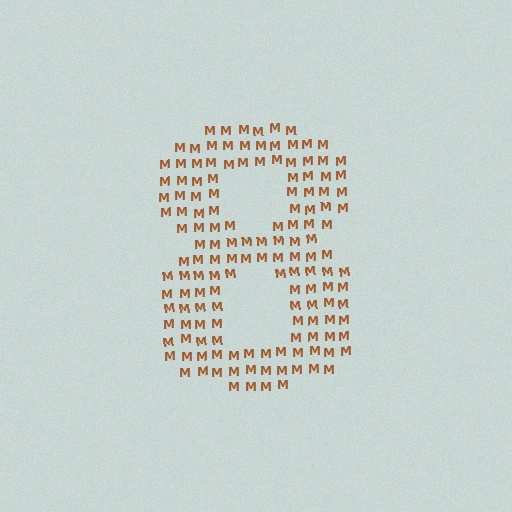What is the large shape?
The large shape is the digit 8.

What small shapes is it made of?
It is made of small letter M's.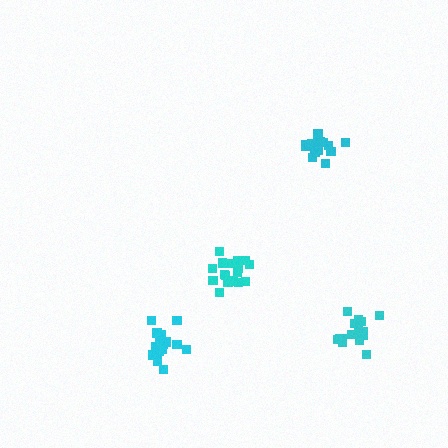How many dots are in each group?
Group 1: 15 dots, Group 2: 18 dots, Group 3: 18 dots, Group 4: 19 dots (70 total).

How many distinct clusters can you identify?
There are 4 distinct clusters.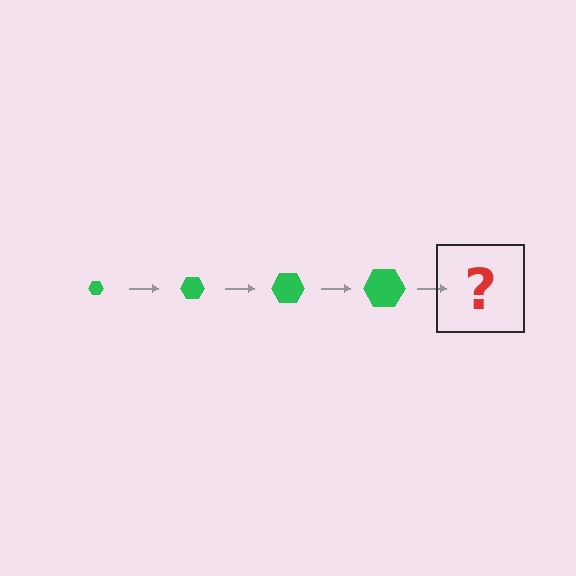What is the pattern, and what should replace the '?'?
The pattern is that the hexagon gets progressively larger each step. The '?' should be a green hexagon, larger than the previous one.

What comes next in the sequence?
The next element should be a green hexagon, larger than the previous one.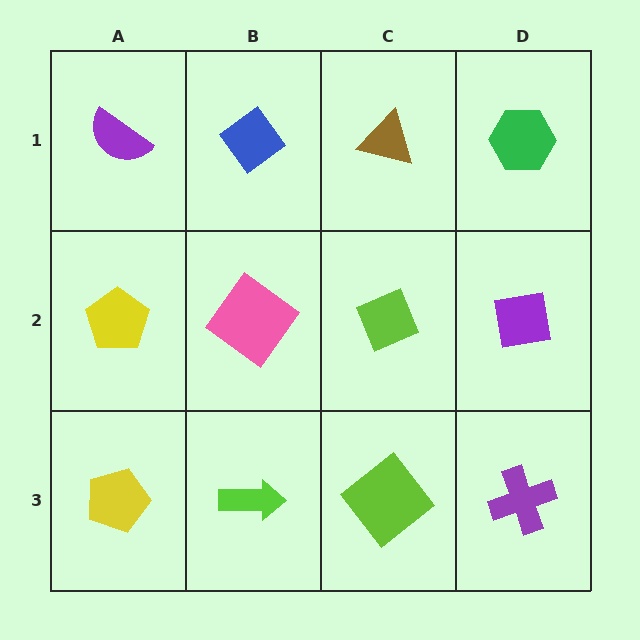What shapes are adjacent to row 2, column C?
A brown triangle (row 1, column C), a lime diamond (row 3, column C), a pink diamond (row 2, column B), a purple square (row 2, column D).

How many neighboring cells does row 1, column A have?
2.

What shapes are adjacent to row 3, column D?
A purple square (row 2, column D), a lime diamond (row 3, column C).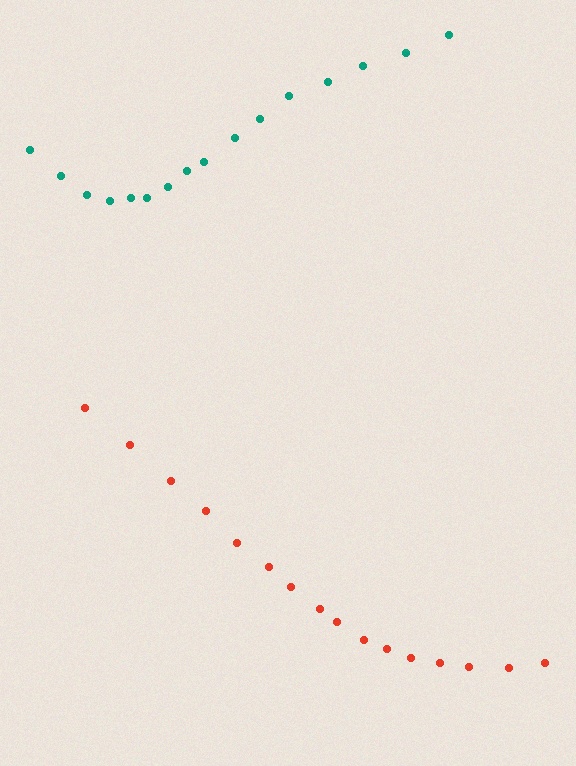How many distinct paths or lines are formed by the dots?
There are 2 distinct paths.